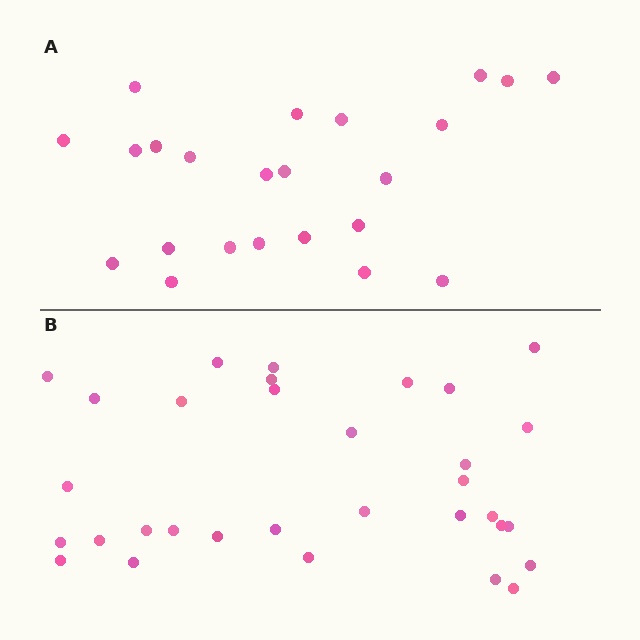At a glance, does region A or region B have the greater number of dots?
Region B (the bottom region) has more dots.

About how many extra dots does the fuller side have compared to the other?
Region B has roughly 8 or so more dots than region A.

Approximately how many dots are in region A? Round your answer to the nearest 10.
About 20 dots. (The exact count is 23, which rounds to 20.)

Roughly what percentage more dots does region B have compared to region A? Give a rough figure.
About 40% more.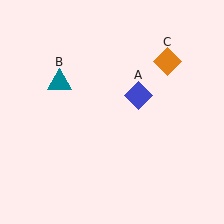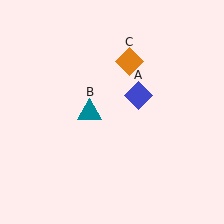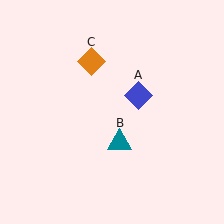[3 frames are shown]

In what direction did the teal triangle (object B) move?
The teal triangle (object B) moved down and to the right.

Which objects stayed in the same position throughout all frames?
Blue diamond (object A) remained stationary.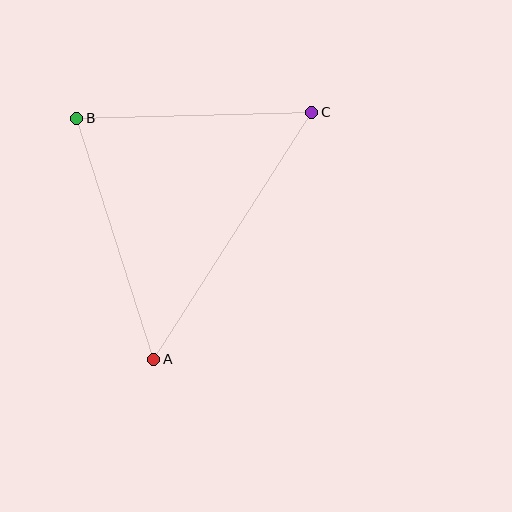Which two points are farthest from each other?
Points A and C are farthest from each other.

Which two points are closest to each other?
Points B and C are closest to each other.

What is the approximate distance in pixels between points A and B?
The distance between A and B is approximately 253 pixels.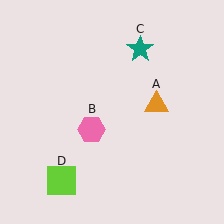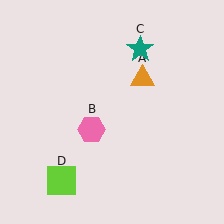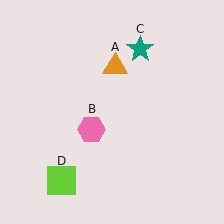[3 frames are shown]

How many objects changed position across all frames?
1 object changed position: orange triangle (object A).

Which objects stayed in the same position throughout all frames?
Pink hexagon (object B) and teal star (object C) and lime square (object D) remained stationary.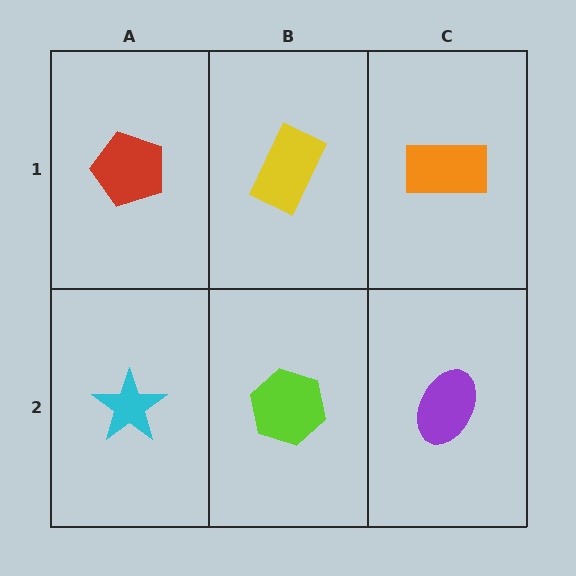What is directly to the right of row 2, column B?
A purple ellipse.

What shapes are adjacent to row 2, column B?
A yellow rectangle (row 1, column B), a cyan star (row 2, column A), a purple ellipse (row 2, column C).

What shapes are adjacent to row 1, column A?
A cyan star (row 2, column A), a yellow rectangle (row 1, column B).